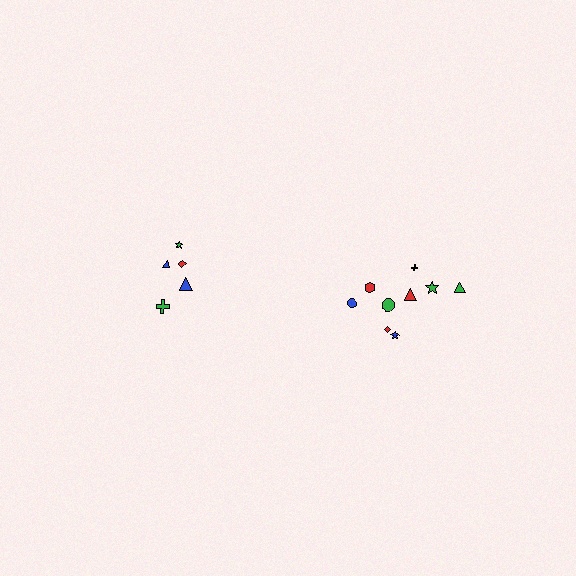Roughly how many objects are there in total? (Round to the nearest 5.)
Roughly 15 objects in total.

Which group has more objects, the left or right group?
The right group.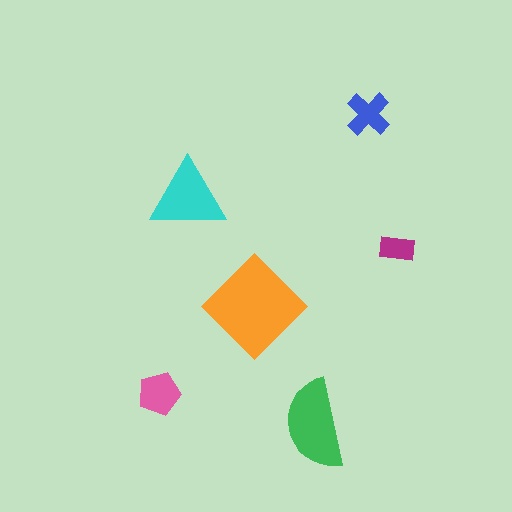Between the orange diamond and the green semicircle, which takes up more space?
The orange diamond.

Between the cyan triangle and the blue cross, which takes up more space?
The cyan triangle.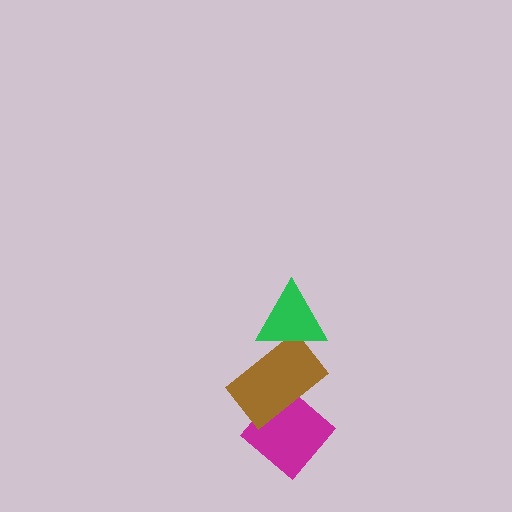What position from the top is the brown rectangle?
The brown rectangle is 2nd from the top.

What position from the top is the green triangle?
The green triangle is 1st from the top.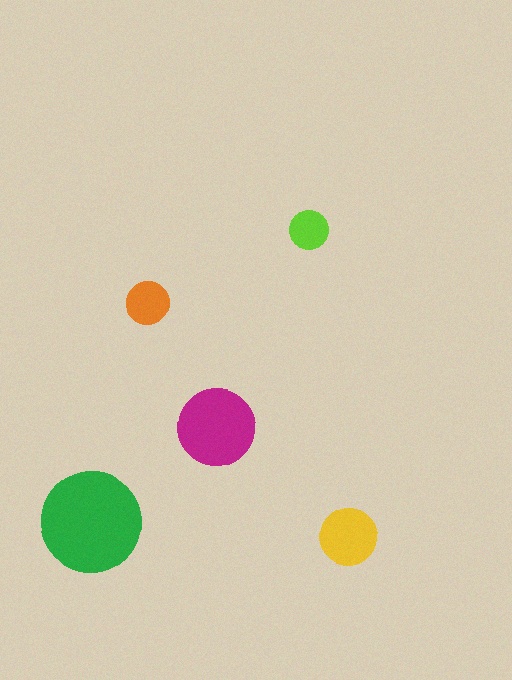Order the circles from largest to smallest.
the green one, the magenta one, the yellow one, the orange one, the lime one.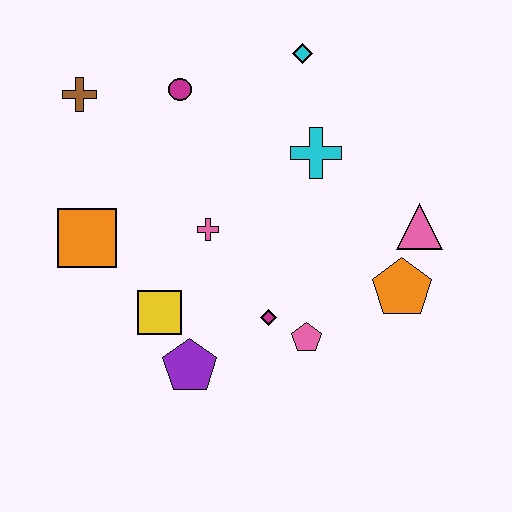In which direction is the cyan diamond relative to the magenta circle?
The cyan diamond is to the right of the magenta circle.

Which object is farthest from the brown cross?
The orange pentagon is farthest from the brown cross.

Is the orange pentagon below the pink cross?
Yes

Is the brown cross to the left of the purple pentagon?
Yes